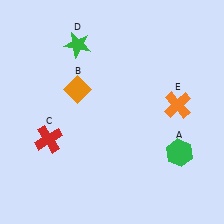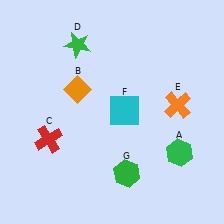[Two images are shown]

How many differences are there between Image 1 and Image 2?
There are 2 differences between the two images.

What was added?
A cyan square (F), a green hexagon (G) were added in Image 2.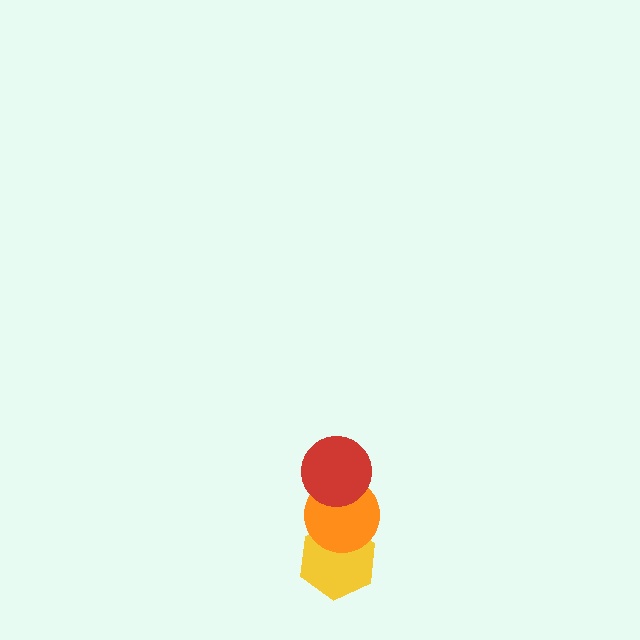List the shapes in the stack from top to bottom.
From top to bottom: the red circle, the orange circle, the yellow hexagon.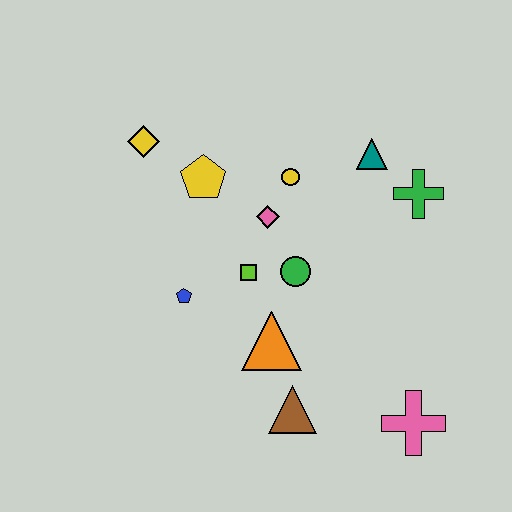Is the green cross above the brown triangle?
Yes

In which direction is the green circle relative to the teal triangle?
The green circle is below the teal triangle.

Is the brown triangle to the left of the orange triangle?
No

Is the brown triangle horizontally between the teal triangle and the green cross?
No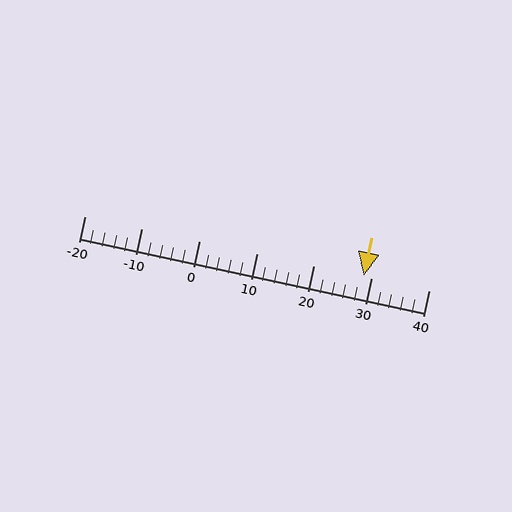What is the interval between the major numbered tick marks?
The major tick marks are spaced 10 units apart.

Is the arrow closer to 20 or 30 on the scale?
The arrow is closer to 30.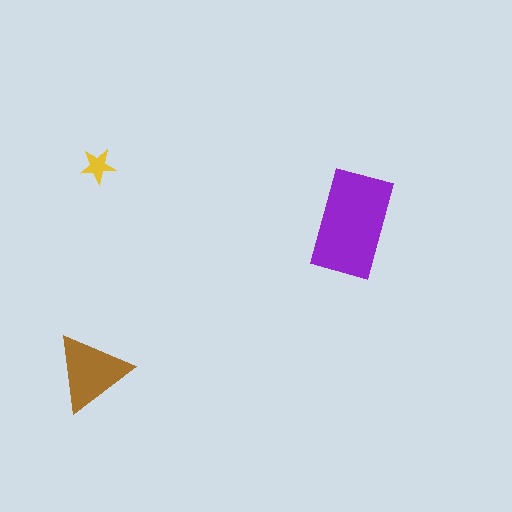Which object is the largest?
The purple rectangle.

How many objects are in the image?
There are 3 objects in the image.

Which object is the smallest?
The yellow star.